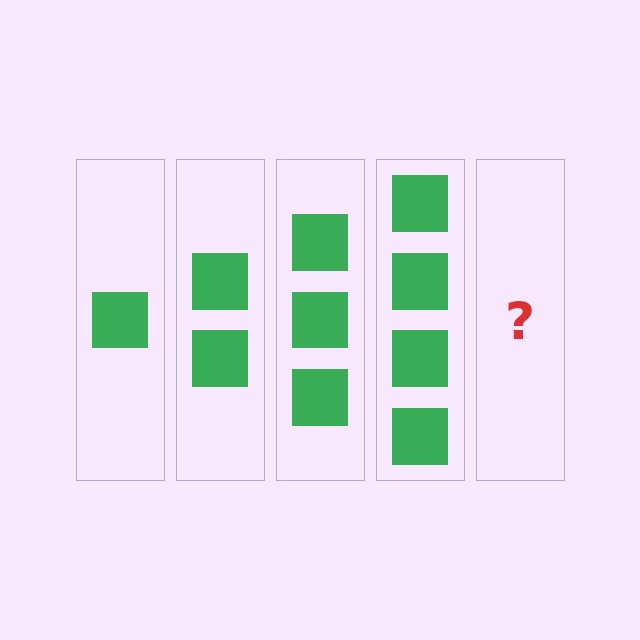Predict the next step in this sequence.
The next step is 5 squares.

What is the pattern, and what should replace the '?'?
The pattern is that each step adds one more square. The '?' should be 5 squares.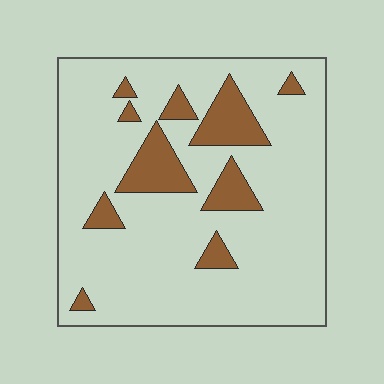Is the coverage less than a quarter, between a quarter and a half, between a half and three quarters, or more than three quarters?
Less than a quarter.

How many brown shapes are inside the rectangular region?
10.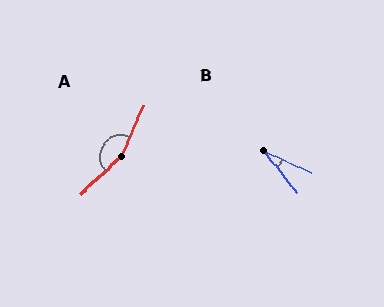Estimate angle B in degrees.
Approximately 27 degrees.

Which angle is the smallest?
B, at approximately 27 degrees.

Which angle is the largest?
A, at approximately 157 degrees.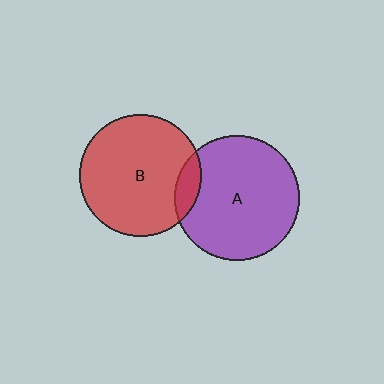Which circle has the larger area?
Circle A (purple).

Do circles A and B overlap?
Yes.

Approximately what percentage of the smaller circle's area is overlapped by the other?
Approximately 10%.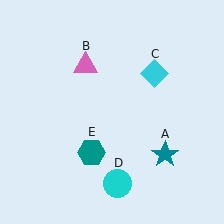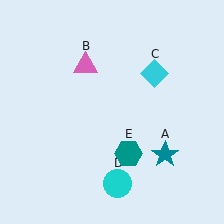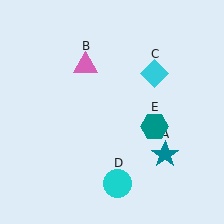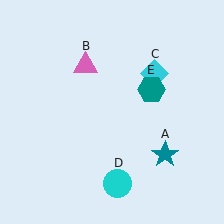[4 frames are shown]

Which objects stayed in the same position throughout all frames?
Teal star (object A) and pink triangle (object B) and cyan diamond (object C) and cyan circle (object D) remained stationary.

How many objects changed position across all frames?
1 object changed position: teal hexagon (object E).